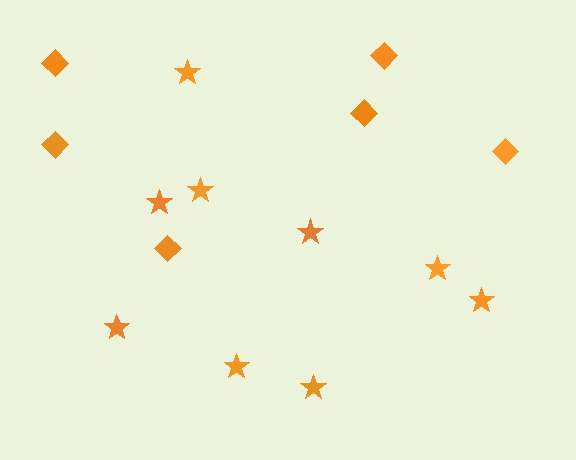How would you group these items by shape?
There are 2 groups: one group of diamonds (6) and one group of stars (9).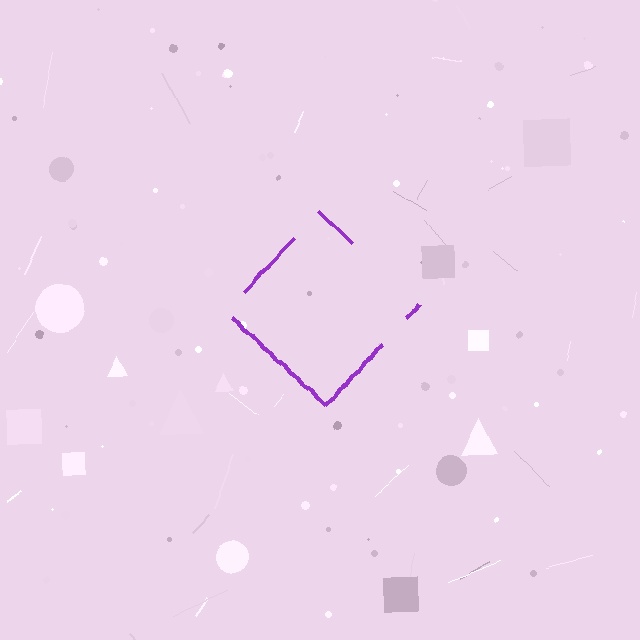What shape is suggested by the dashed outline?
The dashed outline suggests a diamond.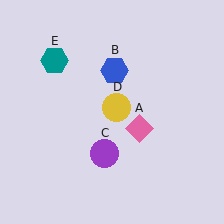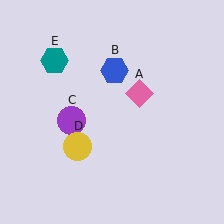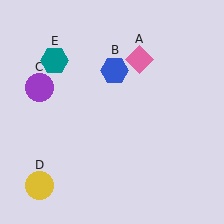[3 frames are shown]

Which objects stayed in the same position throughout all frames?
Blue hexagon (object B) and teal hexagon (object E) remained stationary.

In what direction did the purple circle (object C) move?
The purple circle (object C) moved up and to the left.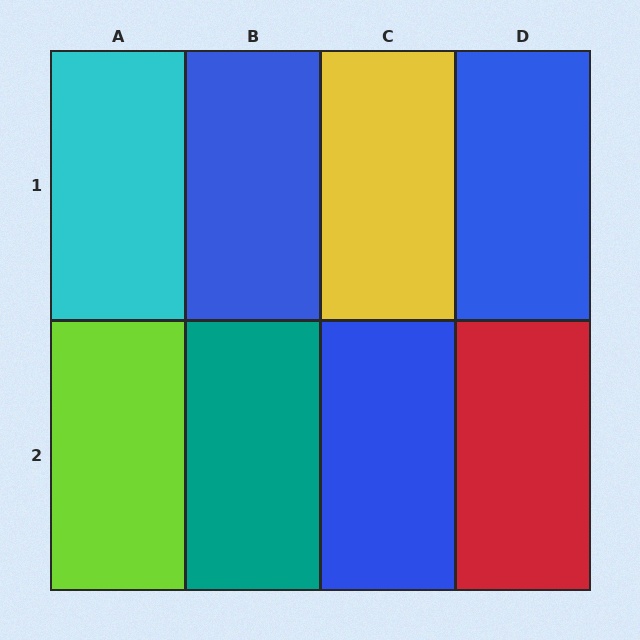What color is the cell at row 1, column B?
Blue.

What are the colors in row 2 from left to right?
Lime, teal, blue, red.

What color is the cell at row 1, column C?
Yellow.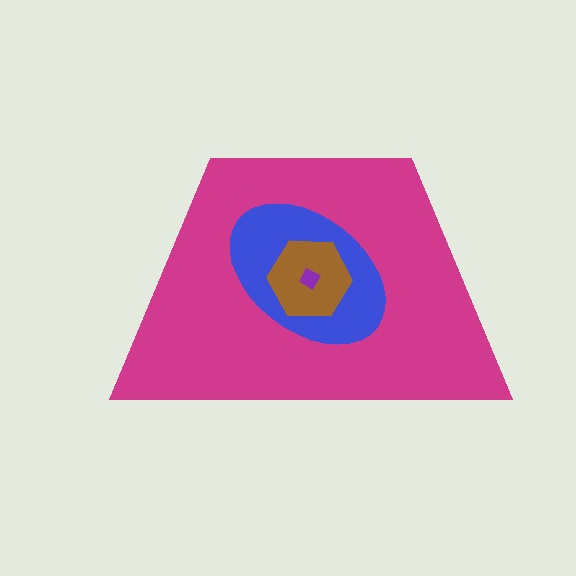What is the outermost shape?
The magenta trapezoid.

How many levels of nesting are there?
4.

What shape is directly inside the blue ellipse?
The brown hexagon.